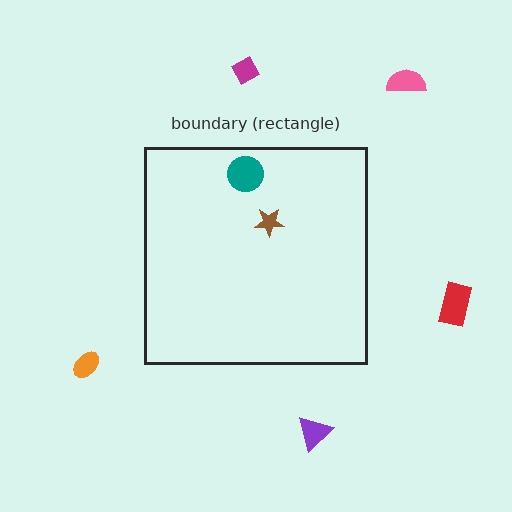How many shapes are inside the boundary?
2 inside, 5 outside.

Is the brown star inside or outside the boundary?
Inside.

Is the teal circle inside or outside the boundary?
Inside.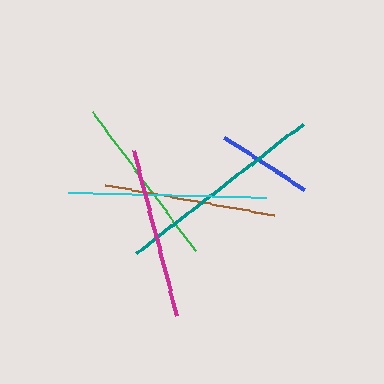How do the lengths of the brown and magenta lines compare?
The brown and magenta lines are approximately the same length.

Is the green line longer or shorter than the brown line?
The green line is longer than the brown line.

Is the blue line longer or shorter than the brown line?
The brown line is longer than the blue line.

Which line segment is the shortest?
The blue line is the shortest at approximately 95 pixels.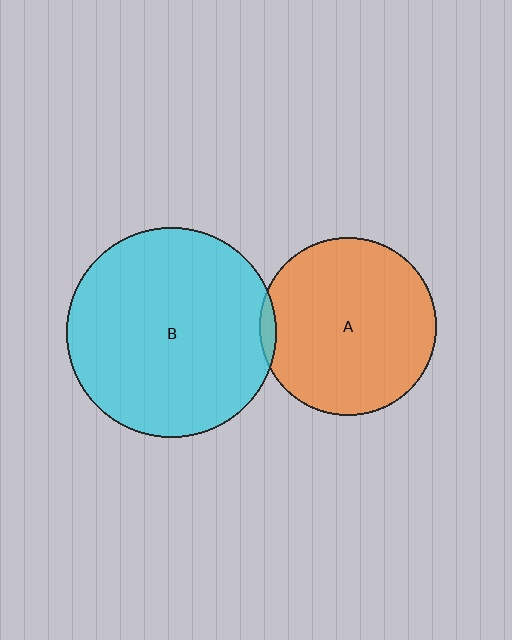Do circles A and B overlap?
Yes.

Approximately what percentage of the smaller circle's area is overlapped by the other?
Approximately 5%.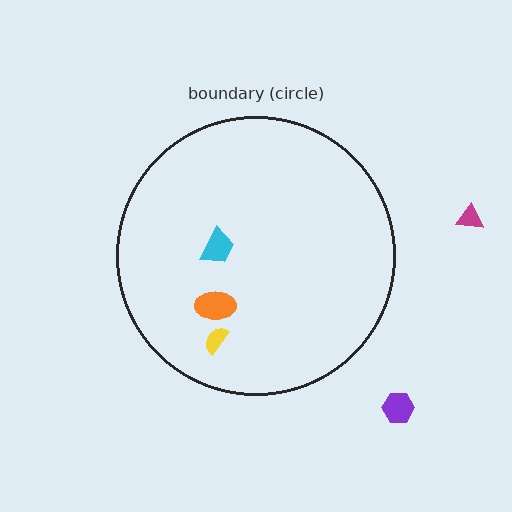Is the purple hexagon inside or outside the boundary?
Outside.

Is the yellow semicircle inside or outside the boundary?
Inside.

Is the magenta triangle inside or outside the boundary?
Outside.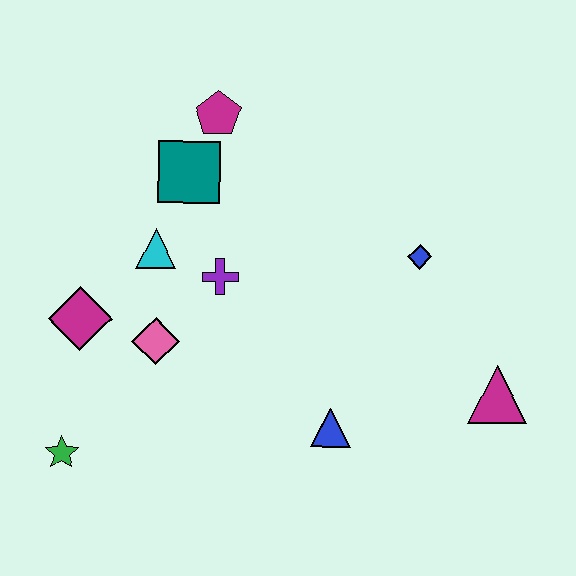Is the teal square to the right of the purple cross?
No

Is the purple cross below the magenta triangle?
No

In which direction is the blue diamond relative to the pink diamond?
The blue diamond is to the right of the pink diamond.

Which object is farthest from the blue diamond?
The green star is farthest from the blue diamond.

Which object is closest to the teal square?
The magenta pentagon is closest to the teal square.